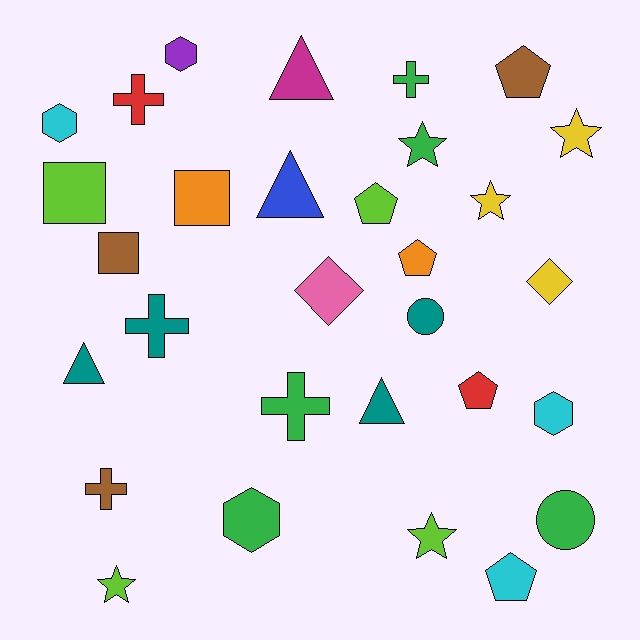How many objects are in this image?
There are 30 objects.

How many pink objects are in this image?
There is 1 pink object.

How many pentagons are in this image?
There are 5 pentagons.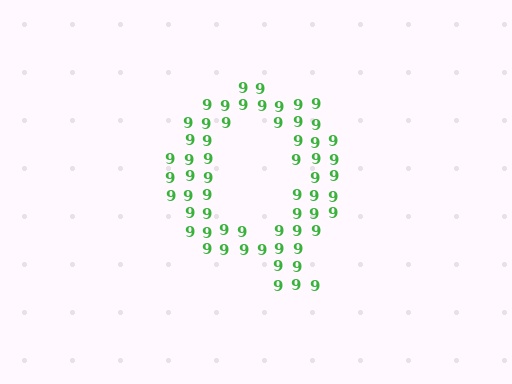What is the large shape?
The large shape is the letter Q.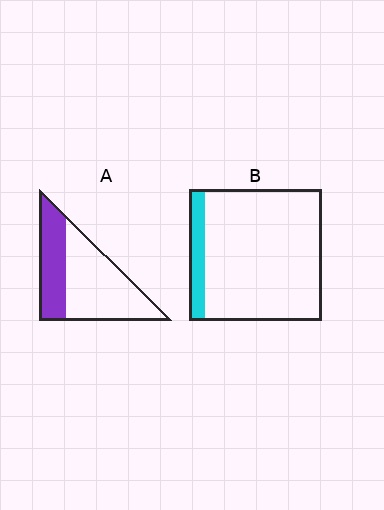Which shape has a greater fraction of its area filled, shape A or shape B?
Shape A.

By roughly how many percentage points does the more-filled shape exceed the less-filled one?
By roughly 25 percentage points (A over B).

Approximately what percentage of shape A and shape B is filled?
A is approximately 35% and B is approximately 10%.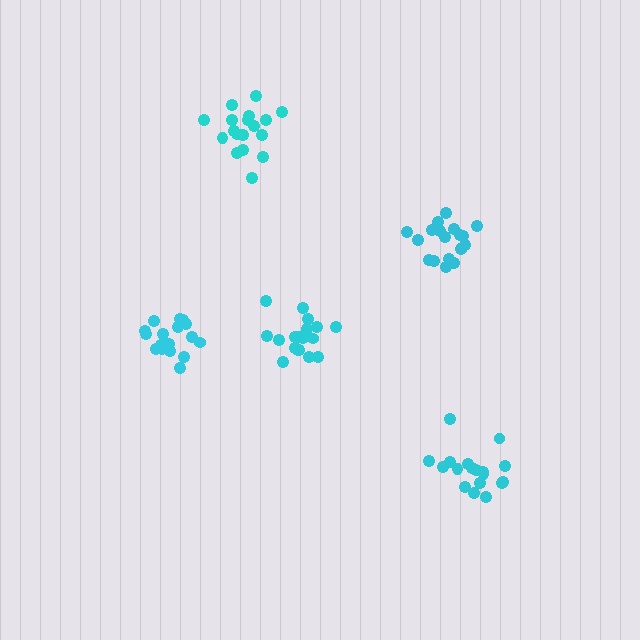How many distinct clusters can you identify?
There are 5 distinct clusters.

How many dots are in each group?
Group 1: 17 dots, Group 2: 18 dots, Group 3: 19 dots, Group 4: 19 dots, Group 5: 18 dots (91 total).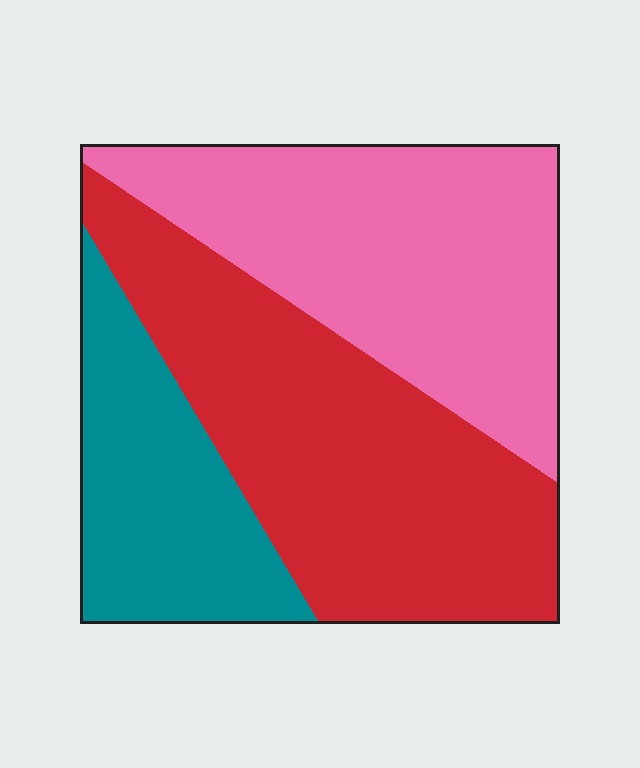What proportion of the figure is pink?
Pink covers around 35% of the figure.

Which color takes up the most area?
Red, at roughly 40%.